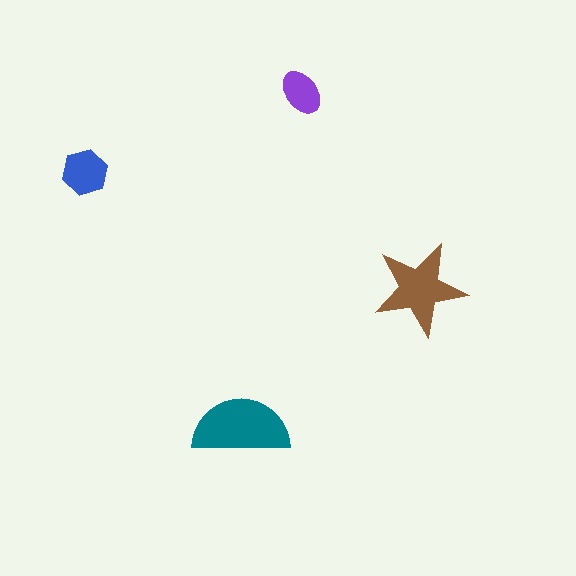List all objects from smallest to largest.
The purple ellipse, the blue hexagon, the brown star, the teal semicircle.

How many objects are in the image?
There are 4 objects in the image.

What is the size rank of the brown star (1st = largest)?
2nd.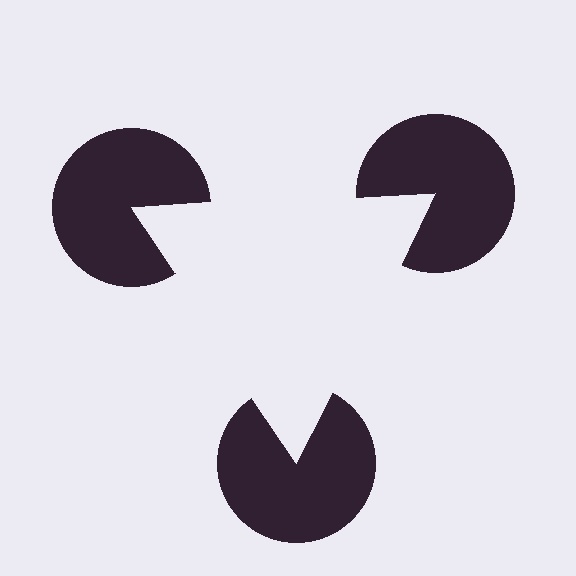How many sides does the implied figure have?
3 sides.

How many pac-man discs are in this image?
There are 3 — one at each vertex of the illusory triangle.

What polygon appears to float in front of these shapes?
An illusory triangle — its edges are inferred from the aligned wedge cuts in the pac-man discs, not physically drawn.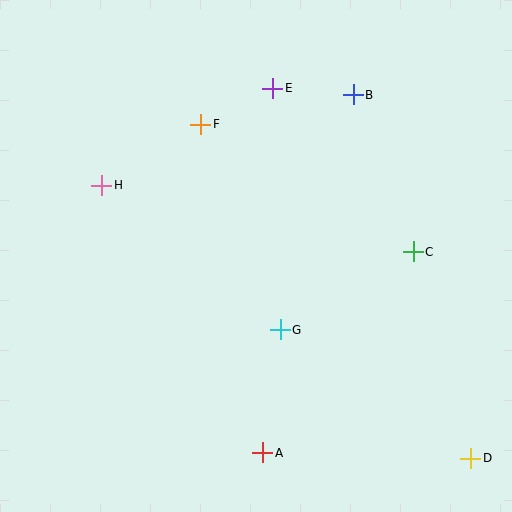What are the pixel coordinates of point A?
Point A is at (263, 453).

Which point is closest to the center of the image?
Point G at (280, 330) is closest to the center.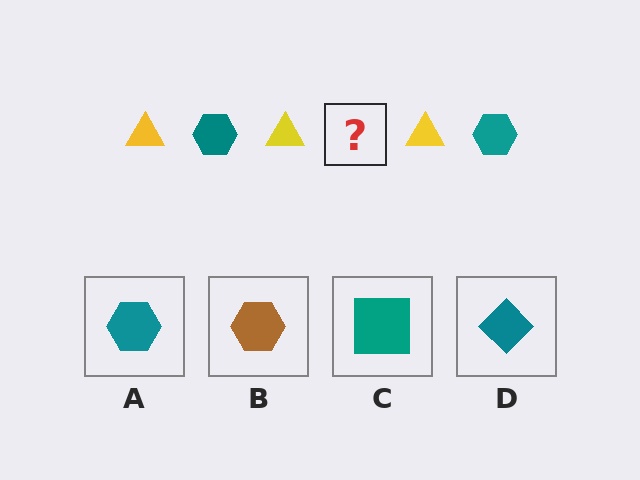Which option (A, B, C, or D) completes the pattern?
A.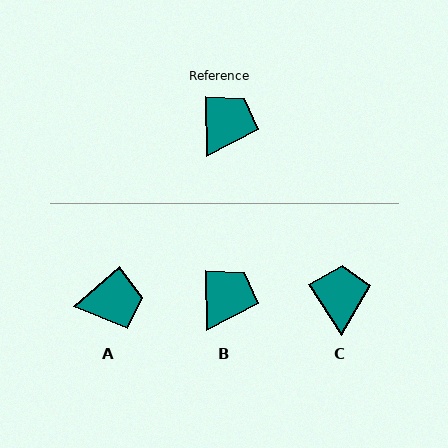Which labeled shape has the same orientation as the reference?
B.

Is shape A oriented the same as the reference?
No, it is off by about 50 degrees.